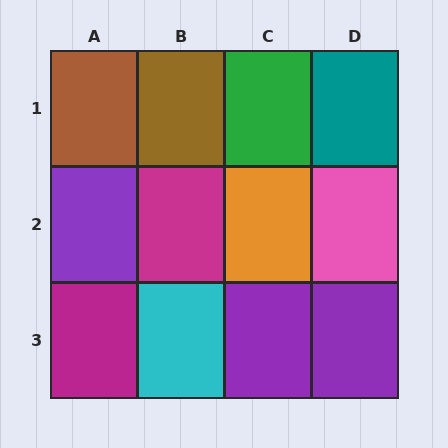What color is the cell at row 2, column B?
Magenta.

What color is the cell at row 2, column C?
Orange.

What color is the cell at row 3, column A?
Magenta.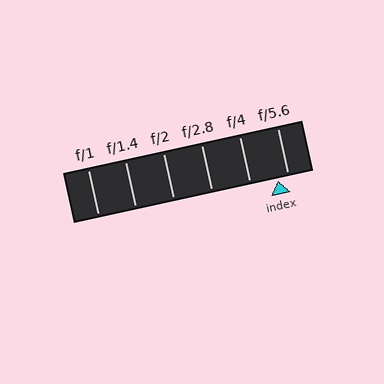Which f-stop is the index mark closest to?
The index mark is closest to f/5.6.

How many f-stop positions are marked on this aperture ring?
There are 6 f-stop positions marked.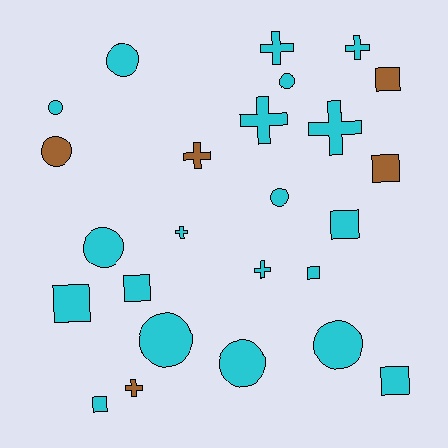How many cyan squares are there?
There are 6 cyan squares.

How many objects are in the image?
There are 25 objects.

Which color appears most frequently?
Cyan, with 20 objects.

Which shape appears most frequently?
Circle, with 9 objects.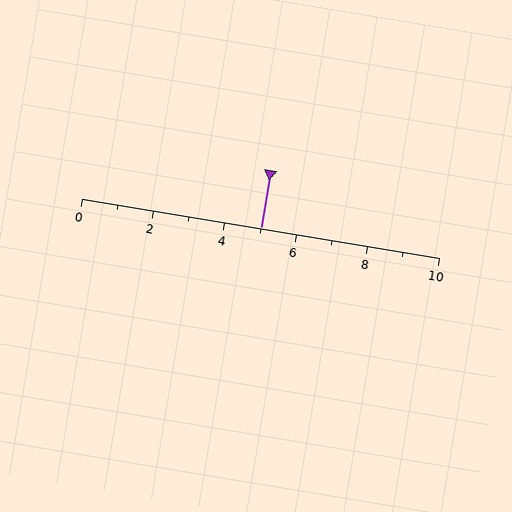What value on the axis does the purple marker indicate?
The marker indicates approximately 5.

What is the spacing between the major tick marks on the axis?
The major ticks are spaced 2 apart.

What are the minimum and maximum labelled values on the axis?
The axis runs from 0 to 10.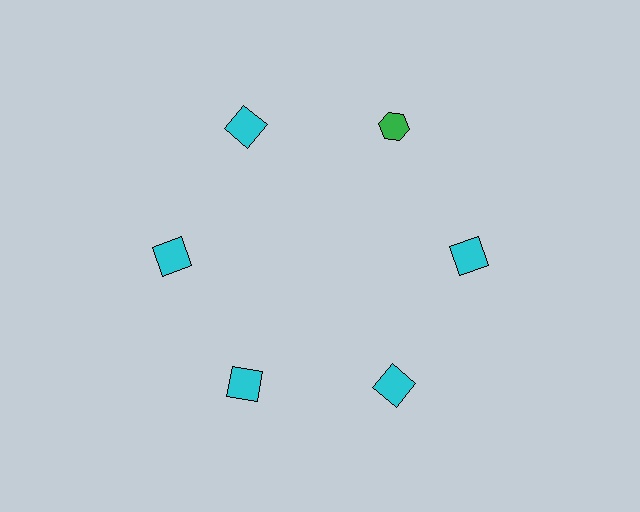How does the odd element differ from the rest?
It differs in both color (green instead of cyan) and shape (hexagon instead of square).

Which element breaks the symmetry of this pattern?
The green hexagon at roughly the 1 o'clock position breaks the symmetry. All other shapes are cyan squares.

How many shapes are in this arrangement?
There are 6 shapes arranged in a ring pattern.